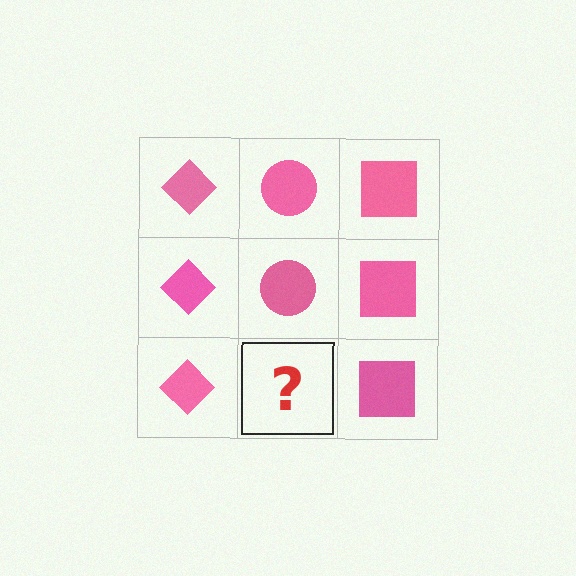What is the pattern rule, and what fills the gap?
The rule is that each column has a consistent shape. The gap should be filled with a pink circle.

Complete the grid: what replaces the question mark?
The question mark should be replaced with a pink circle.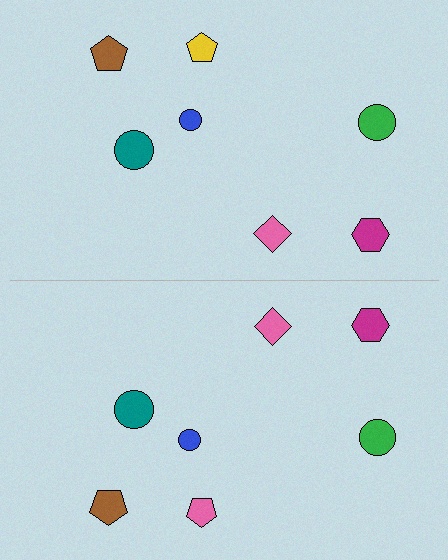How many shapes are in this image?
There are 14 shapes in this image.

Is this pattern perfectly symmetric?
No, the pattern is not perfectly symmetric. The pink pentagon on the bottom side breaks the symmetry — its mirror counterpart is yellow.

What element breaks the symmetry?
The pink pentagon on the bottom side breaks the symmetry — its mirror counterpart is yellow.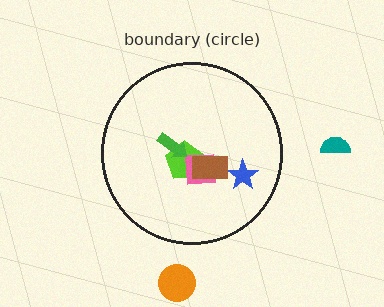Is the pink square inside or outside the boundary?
Inside.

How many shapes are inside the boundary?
5 inside, 2 outside.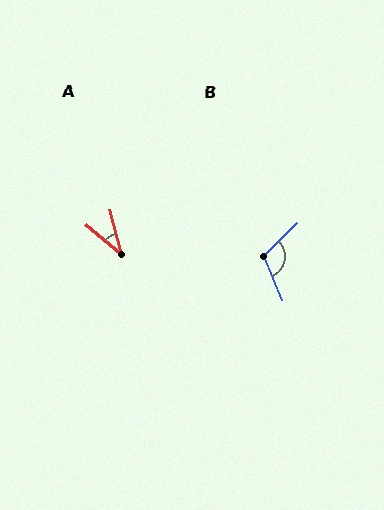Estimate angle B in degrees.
Approximately 112 degrees.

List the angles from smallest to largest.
A (36°), B (112°).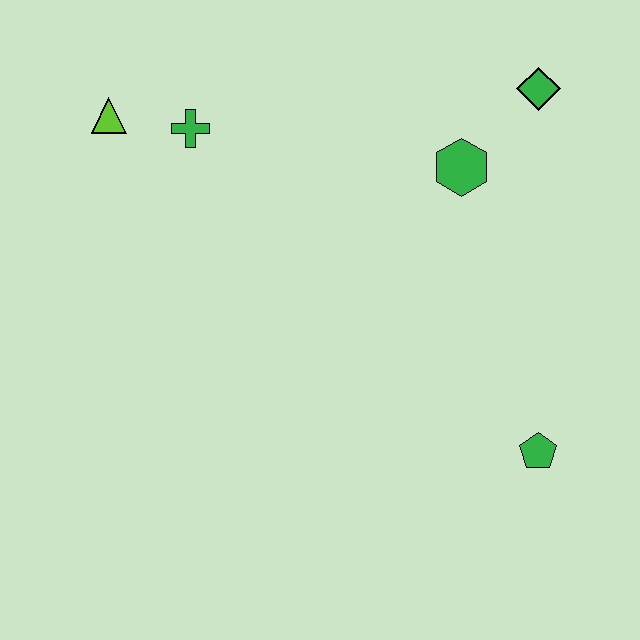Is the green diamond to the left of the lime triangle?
No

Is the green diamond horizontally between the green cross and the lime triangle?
No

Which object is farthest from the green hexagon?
The lime triangle is farthest from the green hexagon.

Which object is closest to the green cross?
The lime triangle is closest to the green cross.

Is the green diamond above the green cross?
Yes